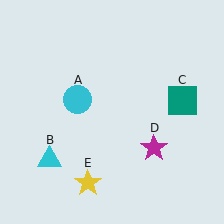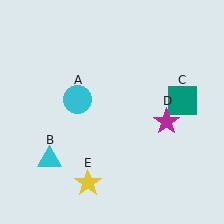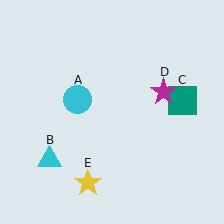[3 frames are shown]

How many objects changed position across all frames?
1 object changed position: magenta star (object D).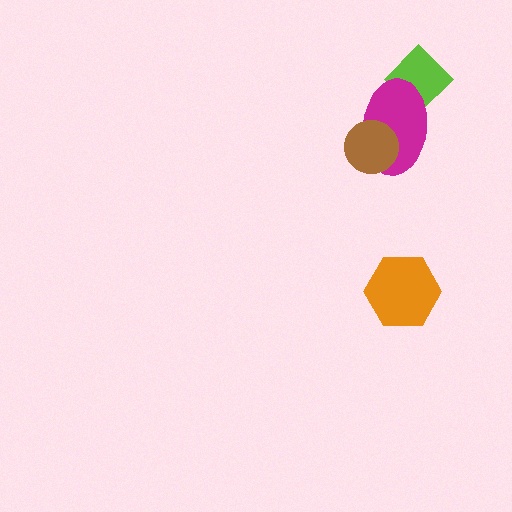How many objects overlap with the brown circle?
1 object overlaps with the brown circle.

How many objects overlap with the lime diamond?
1 object overlaps with the lime diamond.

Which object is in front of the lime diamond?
The magenta ellipse is in front of the lime diamond.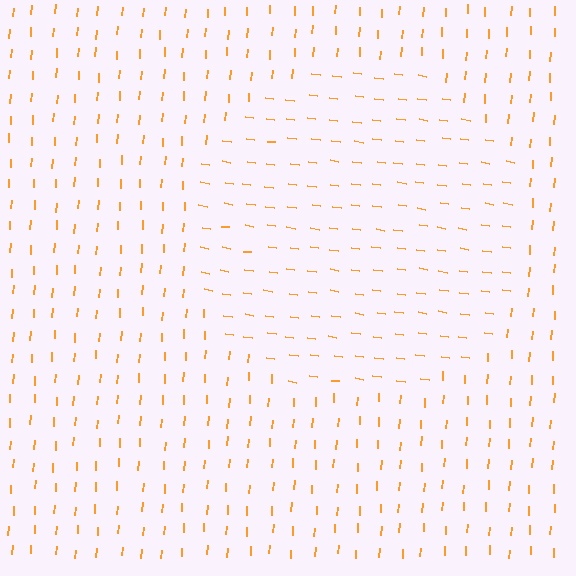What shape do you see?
I see a circle.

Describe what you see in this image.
The image is filled with small orange line segments. A circle region in the image has lines oriented differently from the surrounding lines, creating a visible texture boundary.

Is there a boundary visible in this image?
Yes, there is a texture boundary formed by a change in line orientation.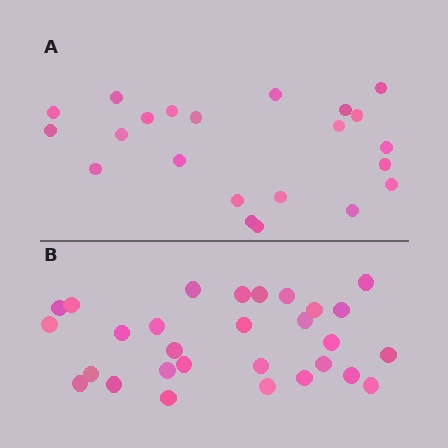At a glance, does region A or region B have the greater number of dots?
Region B (the bottom region) has more dots.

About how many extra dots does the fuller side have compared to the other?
Region B has roughly 8 or so more dots than region A.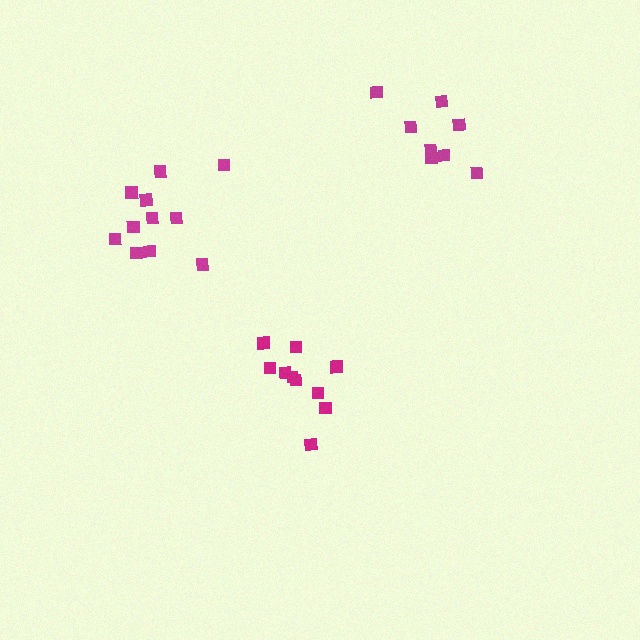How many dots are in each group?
Group 1: 8 dots, Group 2: 11 dots, Group 3: 10 dots (29 total).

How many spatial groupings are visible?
There are 3 spatial groupings.